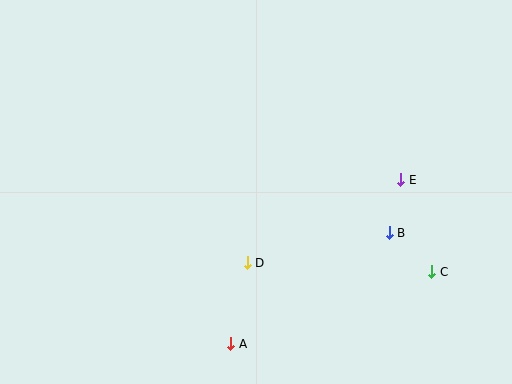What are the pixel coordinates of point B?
Point B is at (389, 233).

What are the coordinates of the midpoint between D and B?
The midpoint between D and B is at (318, 248).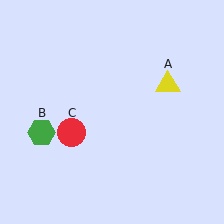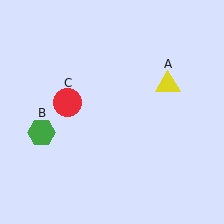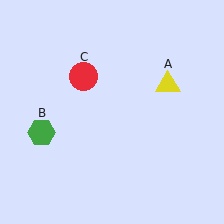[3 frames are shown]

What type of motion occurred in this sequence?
The red circle (object C) rotated clockwise around the center of the scene.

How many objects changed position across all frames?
1 object changed position: red circle (object C).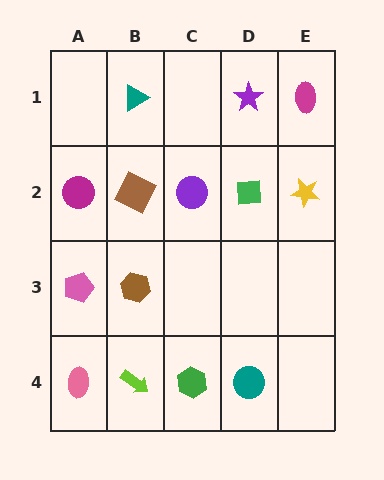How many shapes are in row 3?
2 shapes.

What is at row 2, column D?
A green square.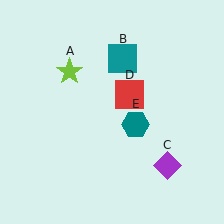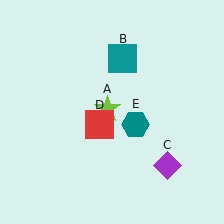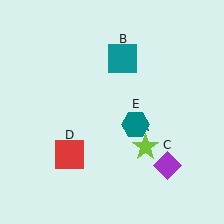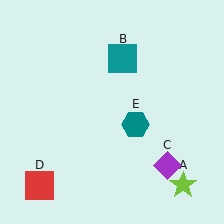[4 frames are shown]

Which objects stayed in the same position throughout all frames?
Teal square (object B) and purple diamond (object C) and teal hexagon (object E) remained stationary.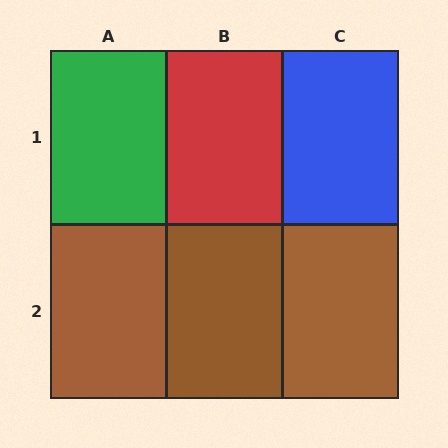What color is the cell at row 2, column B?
Brown.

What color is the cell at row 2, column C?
Brown.